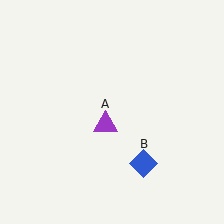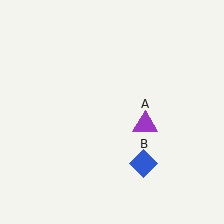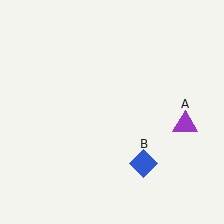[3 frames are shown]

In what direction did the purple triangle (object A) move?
The purple triangle (object A) moved right.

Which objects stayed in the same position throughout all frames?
Blue diamond (object B) remained stationary.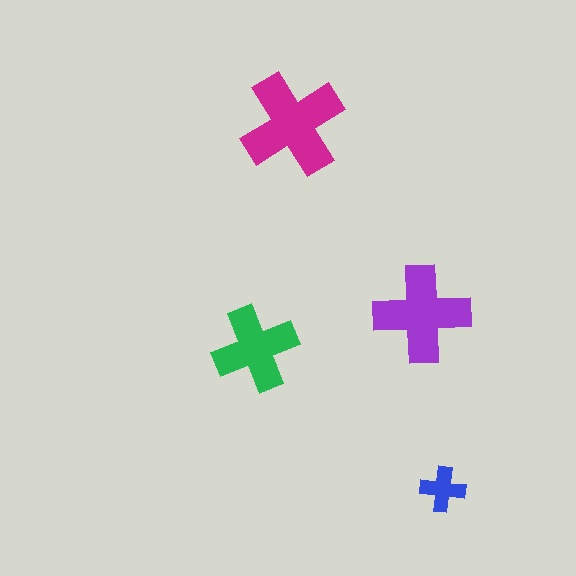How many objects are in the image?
There are 4 objects in the image.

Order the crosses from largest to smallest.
the magenta one, the purple one, the green one, the blue one.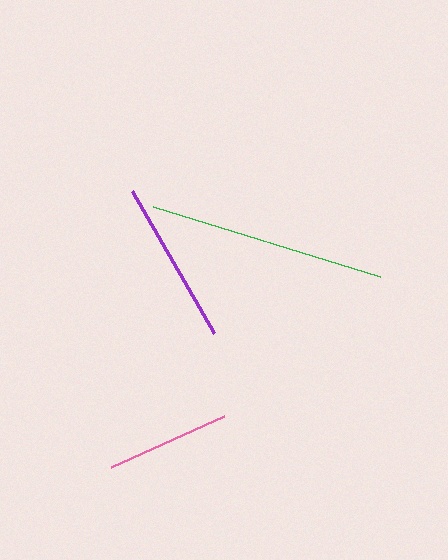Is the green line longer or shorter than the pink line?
The green line is longer than the pink line.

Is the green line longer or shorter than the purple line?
The green line is longer than the purple line.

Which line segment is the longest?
The green line is the longest at approximately 238 pixels.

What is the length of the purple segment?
The purple segment is approximately 164 pixels long.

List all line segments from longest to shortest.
From longest to shortest: green, purple, pink.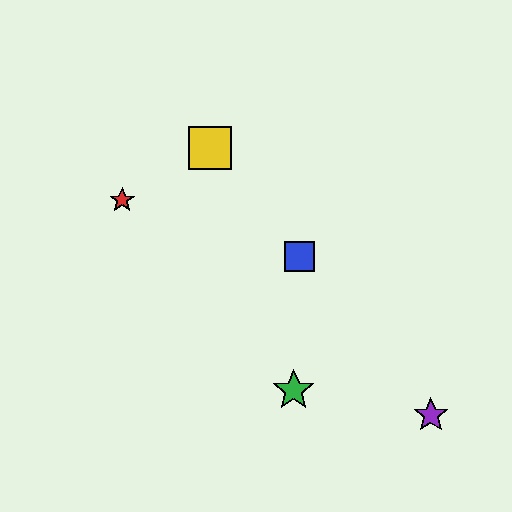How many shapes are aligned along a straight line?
3 shapes (the blue square, the yellow square, the purple star) are aligned along a straight line.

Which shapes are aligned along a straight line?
The blue square, the yellow square, the purple star are aligned along a straight line.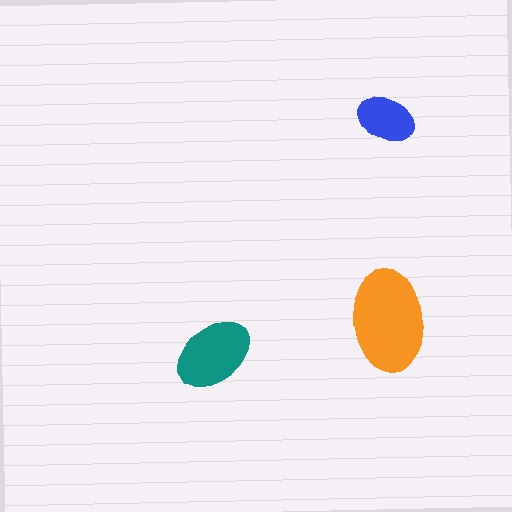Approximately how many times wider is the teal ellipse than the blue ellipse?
About 1.5 times wider.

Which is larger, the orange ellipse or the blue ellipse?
The orange one.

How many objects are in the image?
There are 3 objects in the image.